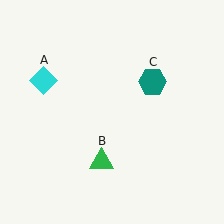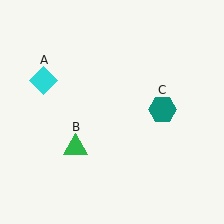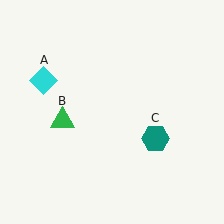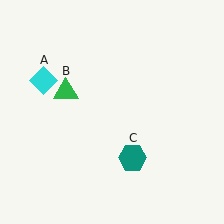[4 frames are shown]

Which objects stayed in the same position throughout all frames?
Cyan diamond (object A) remained stationary.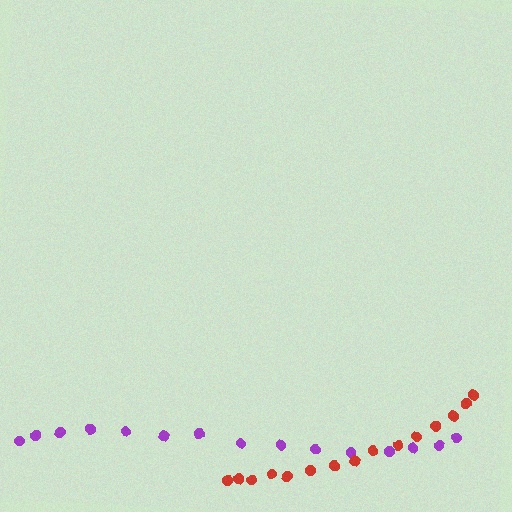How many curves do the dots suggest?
There are 2 distinct paths.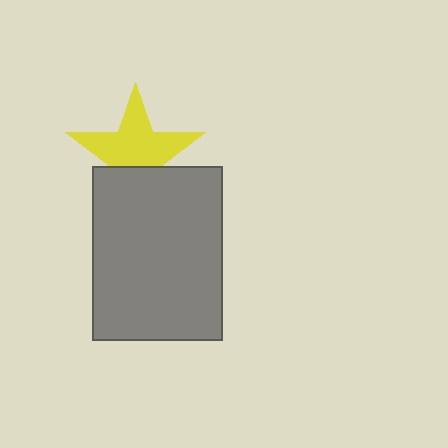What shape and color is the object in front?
The object in front is a gray rectangle.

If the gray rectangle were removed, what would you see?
You would see the complete yellow star.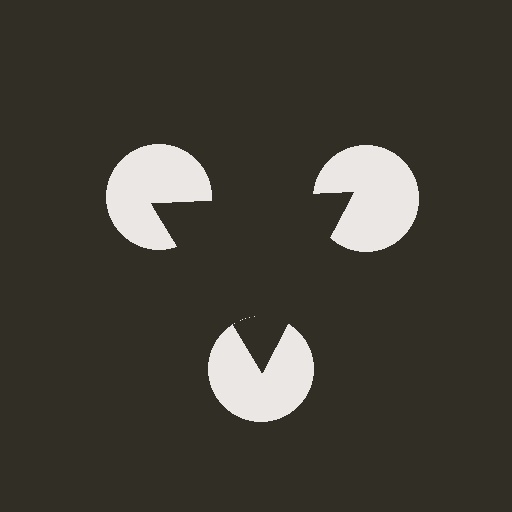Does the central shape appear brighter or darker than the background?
It typically appears slightly darker than the background, even though no actual brightness change is drawn.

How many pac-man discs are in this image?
There are 3 — one at each vertex of the illusory triangle.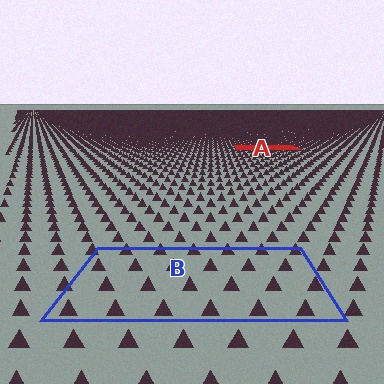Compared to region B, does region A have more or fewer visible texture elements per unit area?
Region A has more texture elements per unit area — they are packed more densely because it is farther away.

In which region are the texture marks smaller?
The texture marks are smaller in region A, because it is farther away.